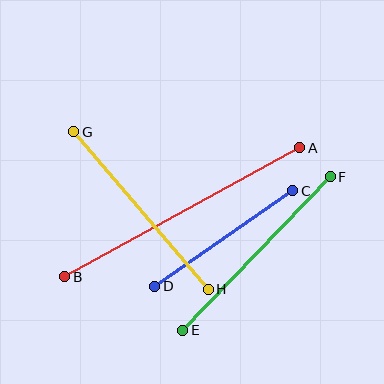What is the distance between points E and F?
The distance is approximately 213 pixels.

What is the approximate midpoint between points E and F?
The midpoint is at approximately (257, 253) pixels.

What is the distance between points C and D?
The distance is approximately 168 pixels.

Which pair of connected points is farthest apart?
Points A and B are farthest apart.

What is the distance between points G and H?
The distance is approximately 207 pixels.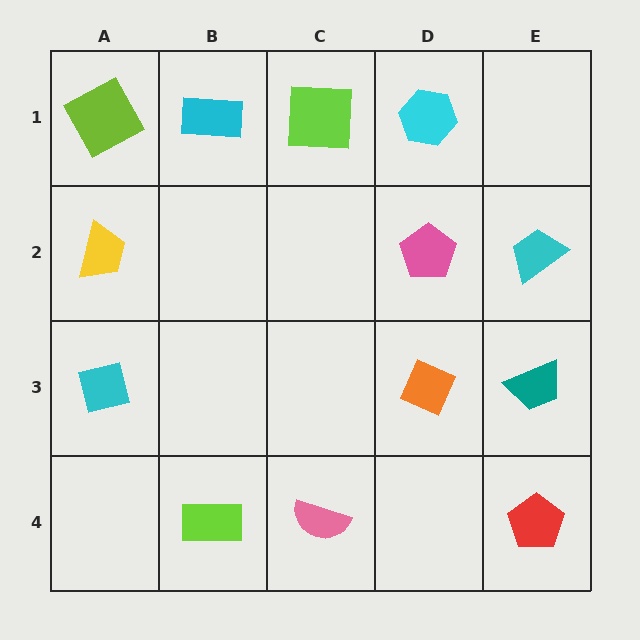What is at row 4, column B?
A lime rectangle.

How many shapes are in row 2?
3 shapes.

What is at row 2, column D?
A pink pentagon.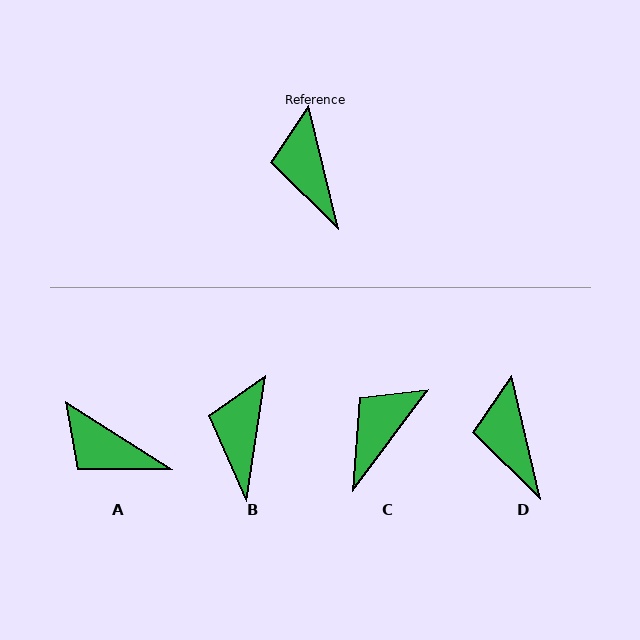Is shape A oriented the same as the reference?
No, it is off by about 44 degrees.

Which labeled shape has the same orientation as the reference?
D.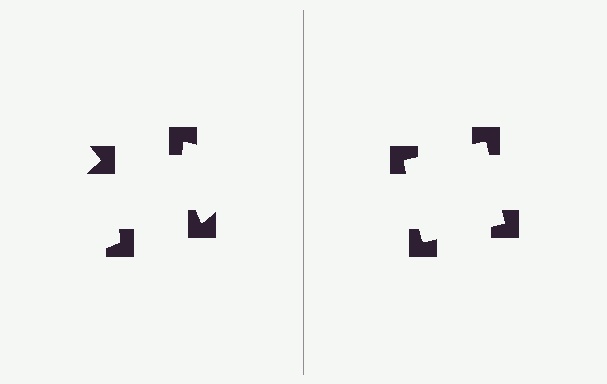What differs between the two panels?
The notched squares are positioned identically on both sides; only the wedge orientations differ. On the right they align to a square; on the left they are misaligned.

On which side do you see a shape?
An illusory square appears on the right side. On the left side the wedge cuts are rotated, so no coherent shape forms.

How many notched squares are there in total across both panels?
8 — 4 on each side.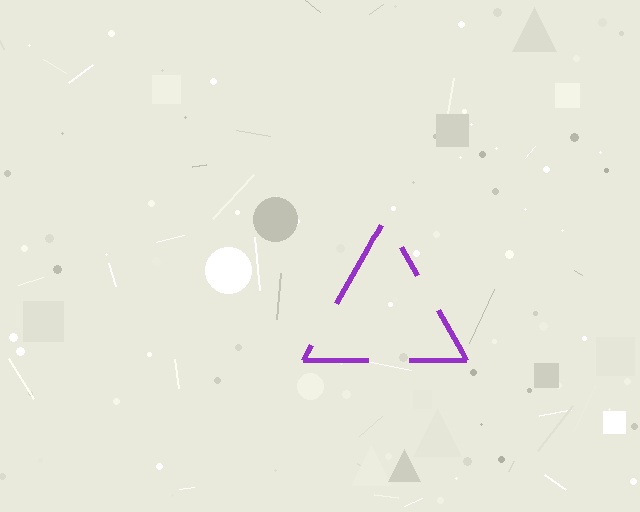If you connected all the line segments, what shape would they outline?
They would outline a triangle.